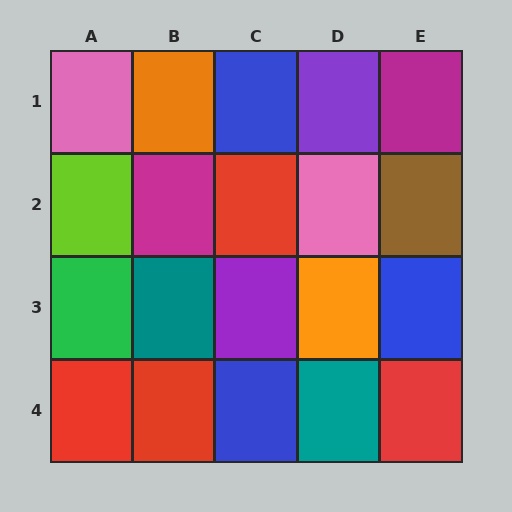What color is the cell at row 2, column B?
Magenta.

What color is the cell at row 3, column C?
Purple.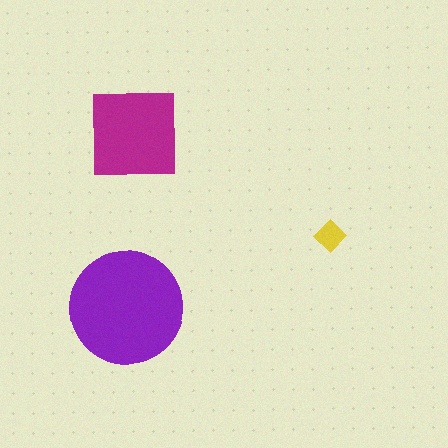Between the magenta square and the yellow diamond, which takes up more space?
The magenta square.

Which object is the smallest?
The yellow diamond.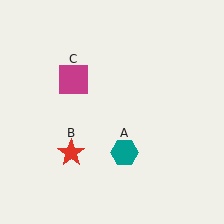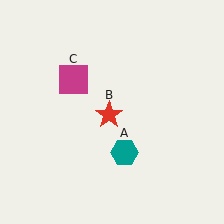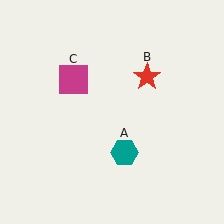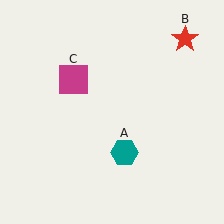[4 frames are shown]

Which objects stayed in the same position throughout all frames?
Teal hexagon (object A) and magenta square (object C) remained stationary.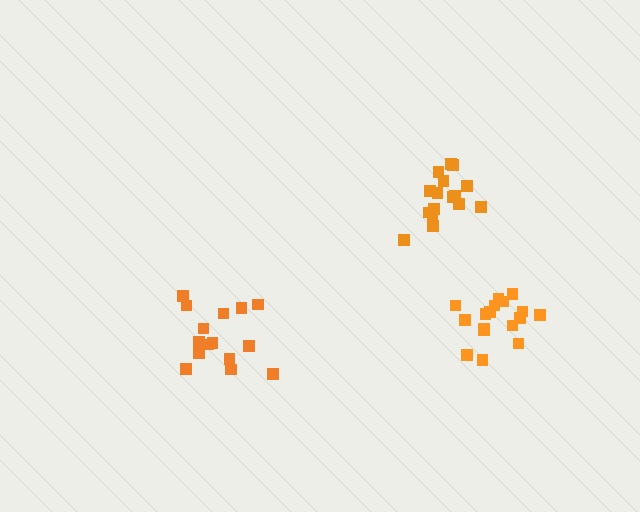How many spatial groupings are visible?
There are 3 spatial groupings.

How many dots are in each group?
Group 1: 17 dots, Group 2: 16 dots, Group 3: 15 dots (48 total).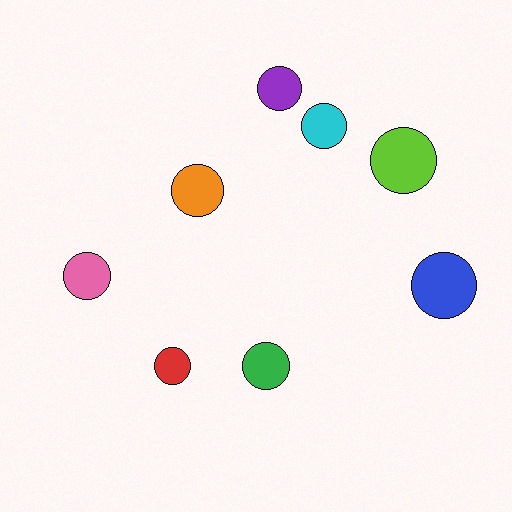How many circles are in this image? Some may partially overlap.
There are 8 circles.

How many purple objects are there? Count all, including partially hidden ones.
There is 1 purple object.